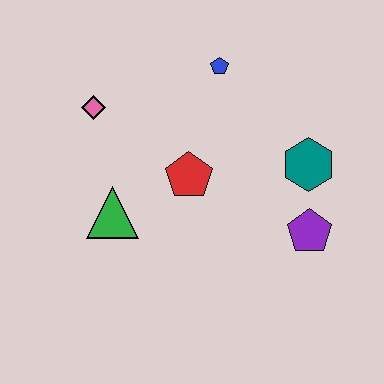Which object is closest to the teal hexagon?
The purple pentagon is closest to the teal hexagon.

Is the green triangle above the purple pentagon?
Yes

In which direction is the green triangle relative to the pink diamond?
The green triangle is below the pink diamond.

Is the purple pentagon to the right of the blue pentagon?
Yes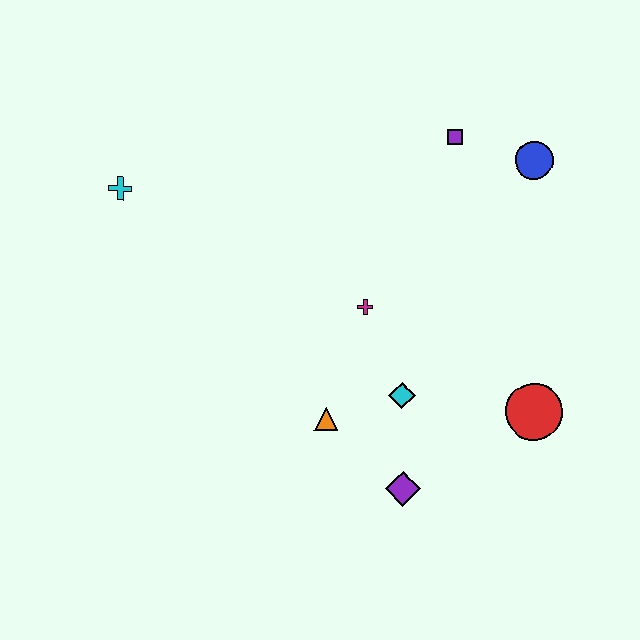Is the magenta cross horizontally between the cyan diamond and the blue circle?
No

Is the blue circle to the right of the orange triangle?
Yes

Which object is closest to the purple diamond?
The cyan diamond is closest to the purple diamond.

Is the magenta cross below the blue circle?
Yes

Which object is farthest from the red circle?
The cyan cross is farthest from the red circle.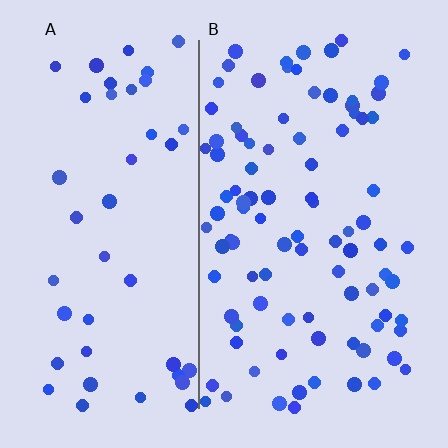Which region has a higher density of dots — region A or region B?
B (the right).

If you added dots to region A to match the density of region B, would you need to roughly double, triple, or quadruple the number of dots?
Approximately double.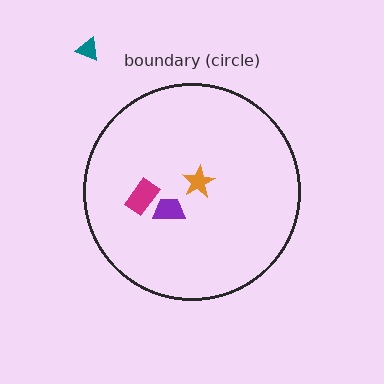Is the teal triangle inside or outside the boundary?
Outside.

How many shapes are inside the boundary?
3 inside, 1 outside.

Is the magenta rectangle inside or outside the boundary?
Inside.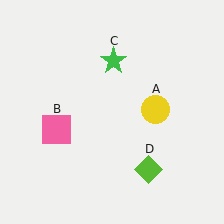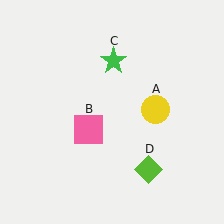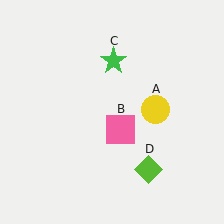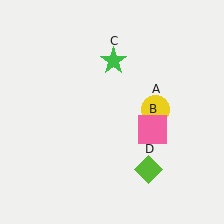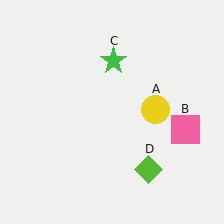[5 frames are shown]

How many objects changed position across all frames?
1 object changed position: pink square (object B).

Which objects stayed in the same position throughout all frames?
Yellow circle (object A) and green star (object C) and lime diamond (object D) remained stationary.